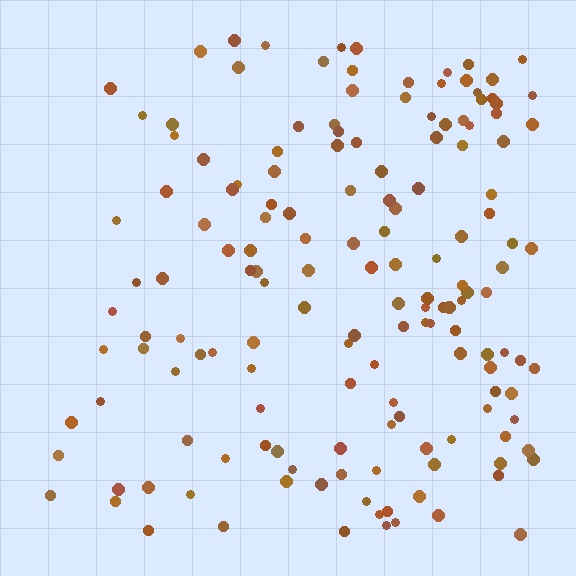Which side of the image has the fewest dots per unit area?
The left.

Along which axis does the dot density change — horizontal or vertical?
Horizontal.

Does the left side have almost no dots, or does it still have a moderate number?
Still a moderate number, just noticeably fewer than the right.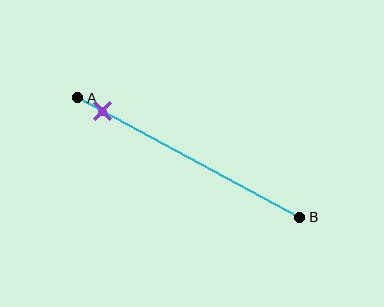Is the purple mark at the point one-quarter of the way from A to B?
No, the mark is at about 10% from A, not at the 25% one-quarter point.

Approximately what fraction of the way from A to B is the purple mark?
The purple mark is approximately 10% of the way from A to B.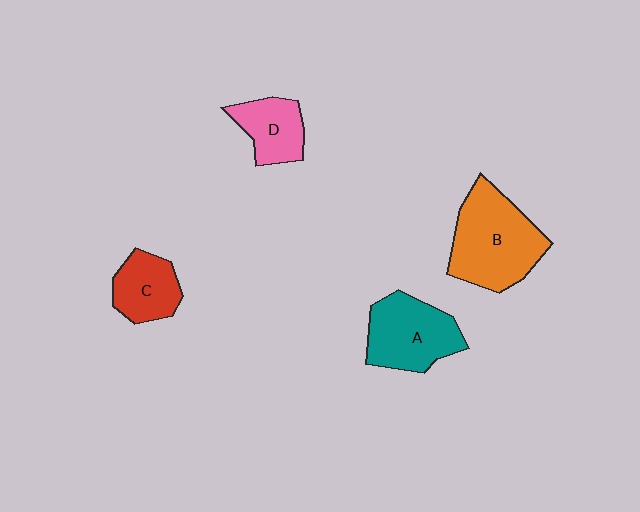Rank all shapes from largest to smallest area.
From largest to smallest: B (orange), A (teal), C (red), D (pink).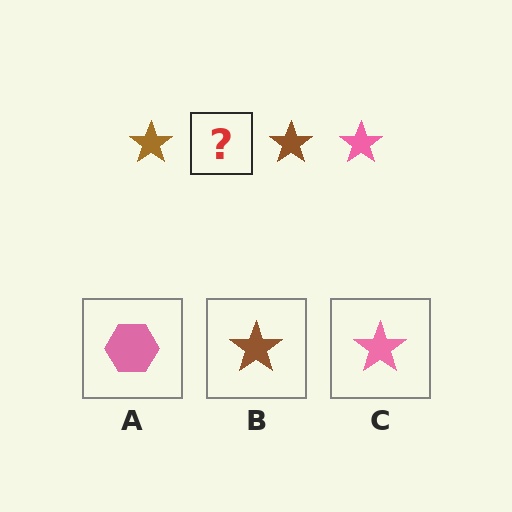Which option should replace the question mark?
Option C.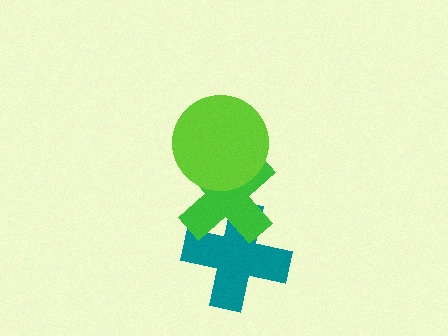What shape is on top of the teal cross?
The green cross is on top of the teal cross.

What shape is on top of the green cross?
The lime circle is on top of the green cross.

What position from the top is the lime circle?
The lime circle is 1st from the top.